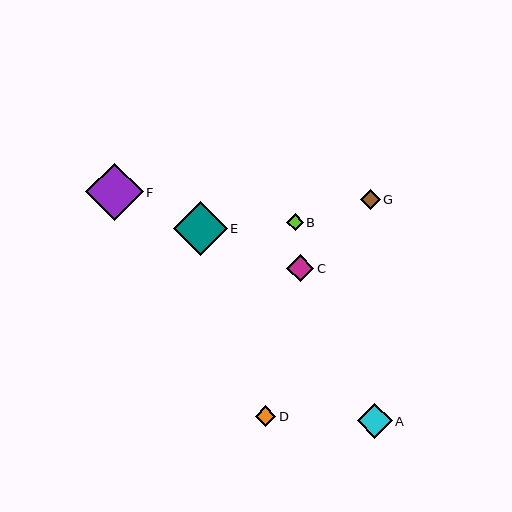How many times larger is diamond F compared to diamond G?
Diamond F is approximately 2.9 times the size of diamond G.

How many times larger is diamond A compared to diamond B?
Diamond A is approximately 2.1 times the size of diamond B.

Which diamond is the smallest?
Diamond B is the smallest with a size of approximately 17 pixels.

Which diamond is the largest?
Diamond F is the largest with a size of approximately 57 pixels.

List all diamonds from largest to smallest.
From largest to smallest: F, E, A, C, D, G, B.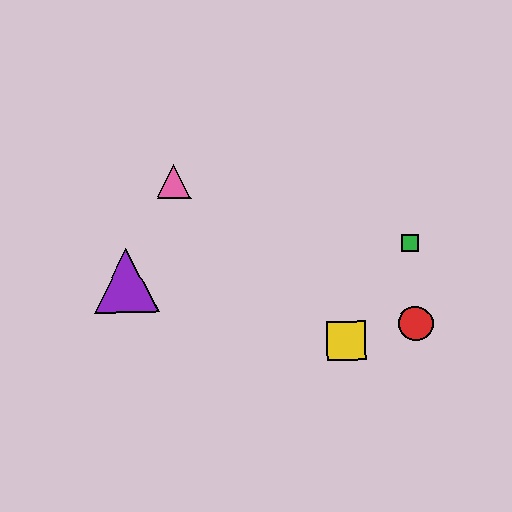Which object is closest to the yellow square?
The red circle is closest to the yellow square.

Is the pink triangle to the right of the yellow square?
No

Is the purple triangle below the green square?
Yes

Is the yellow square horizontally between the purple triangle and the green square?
Yes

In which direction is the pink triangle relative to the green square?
The pink triangle is to the left of the green square.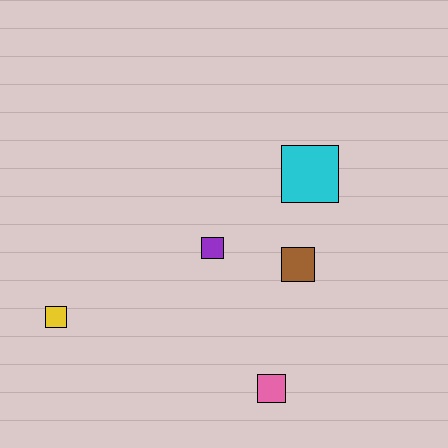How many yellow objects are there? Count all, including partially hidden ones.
There is 1 yellow object.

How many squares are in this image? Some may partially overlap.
There are 5 squares.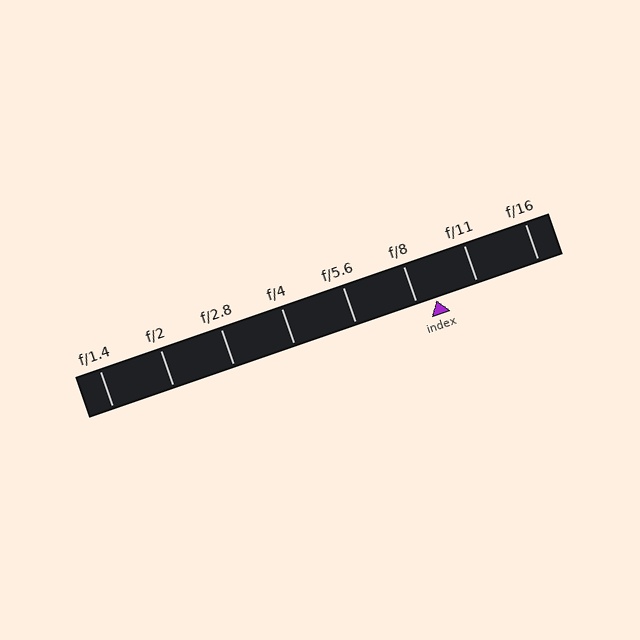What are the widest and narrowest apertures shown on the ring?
The widest aperture shown is f/1.4 and the narrowest is f/16.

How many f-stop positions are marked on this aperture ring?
There are 8 f-stop positions marked.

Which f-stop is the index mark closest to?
The index mark is closest to f/8.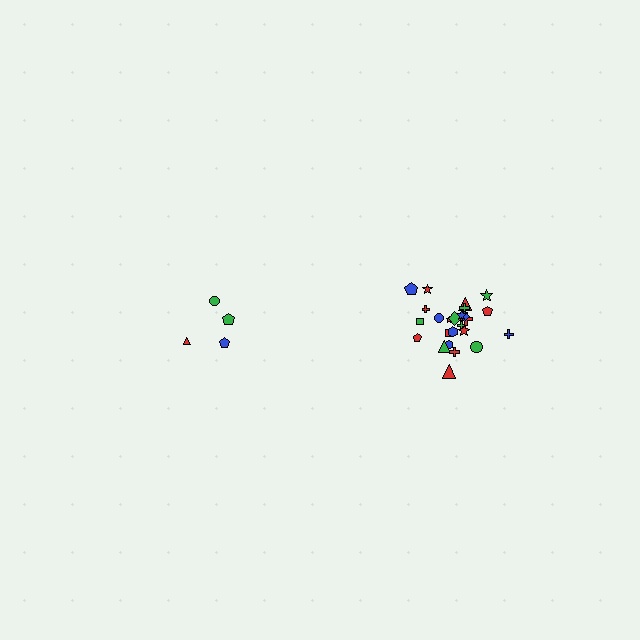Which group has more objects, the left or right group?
The right group.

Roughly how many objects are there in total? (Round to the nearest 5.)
Roughly 30 objects in total.